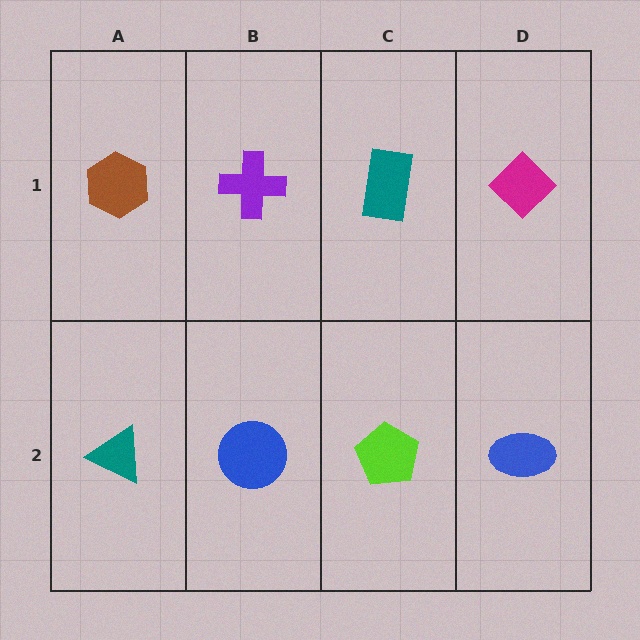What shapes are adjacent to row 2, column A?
A brown hexagon (row 1, column A), a blue circle (row 2, column B).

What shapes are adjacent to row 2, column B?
A purple cross (row 1, column B), a teal triangle (row 2, column A), a lime pentagon (row 2, column C).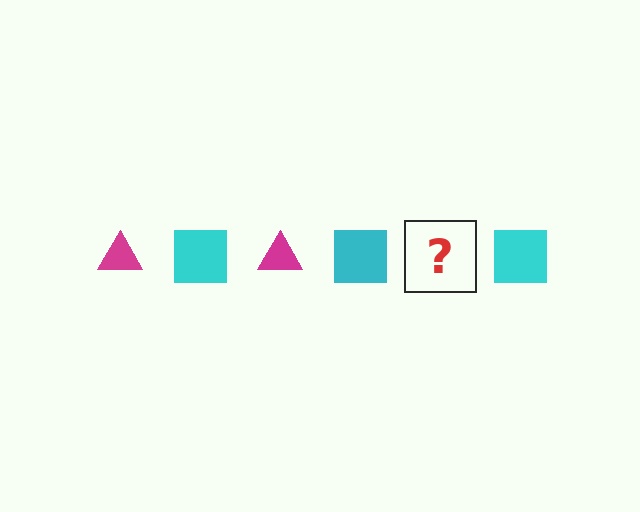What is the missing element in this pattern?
The missing element is a magenta triangle.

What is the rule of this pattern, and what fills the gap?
The rule is that the pattern alternates between magenta triangle and cyan square. The gap should be filled with a magenta triangle.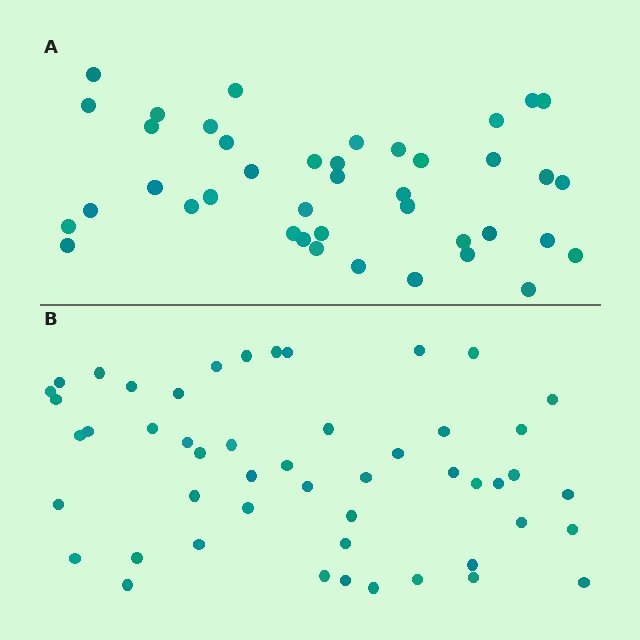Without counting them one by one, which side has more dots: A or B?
Region B (the bottom region) has more dots.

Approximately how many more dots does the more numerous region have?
Region B has roughly 8 or so more dots than region A.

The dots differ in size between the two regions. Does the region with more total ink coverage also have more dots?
No. Region A has more total ink coverage because its dots are larger, but region B actually contains more individual dots. Total area can be misleading — the number of items is what matters here.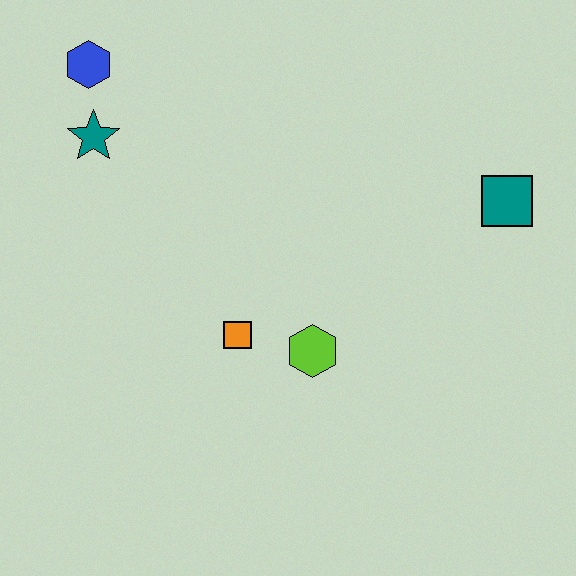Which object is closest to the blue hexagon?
The teal star is closest to the blue hexagon.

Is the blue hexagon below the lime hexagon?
No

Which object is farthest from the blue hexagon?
The teal square is farthest from the blue hexagon.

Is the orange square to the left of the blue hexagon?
No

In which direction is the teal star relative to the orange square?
The teal star is above the orange square.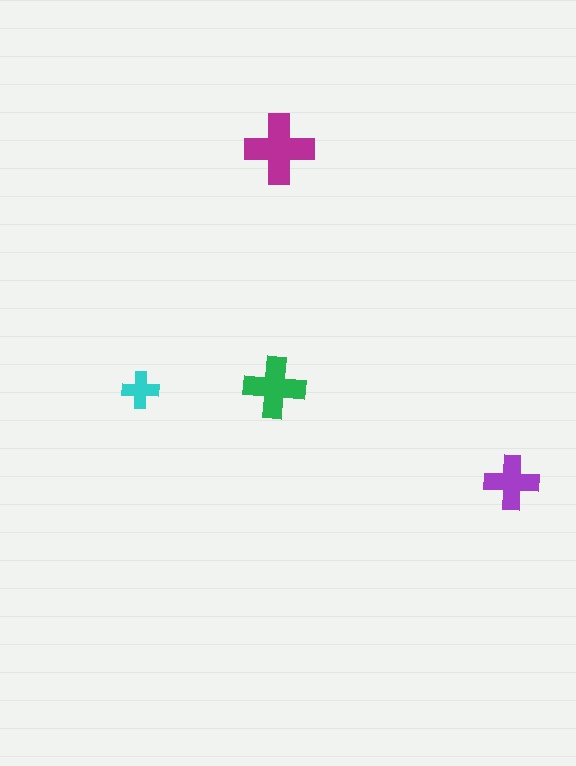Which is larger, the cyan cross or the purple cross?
The purple one.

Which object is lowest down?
The purple cross is bottommost.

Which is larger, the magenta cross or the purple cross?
The magenta one.